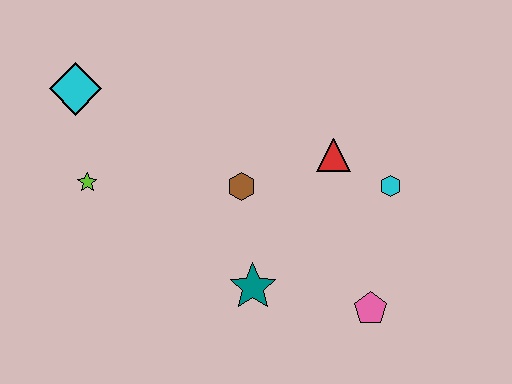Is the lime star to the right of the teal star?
No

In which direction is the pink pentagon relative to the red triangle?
The pink pentagon is below the red triangle.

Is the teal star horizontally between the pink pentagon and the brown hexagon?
Yes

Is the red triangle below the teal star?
No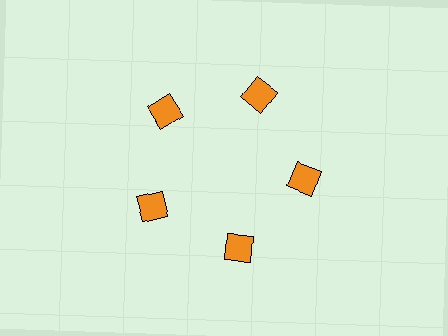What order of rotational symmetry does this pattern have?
This pattern has 5-fold rotational symmetry.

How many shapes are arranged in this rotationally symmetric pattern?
There are 5 shapes, arranged in 5 groups of 1.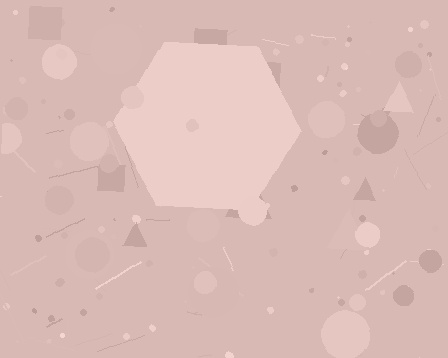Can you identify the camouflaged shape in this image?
The camouflaged shape is a hexagon.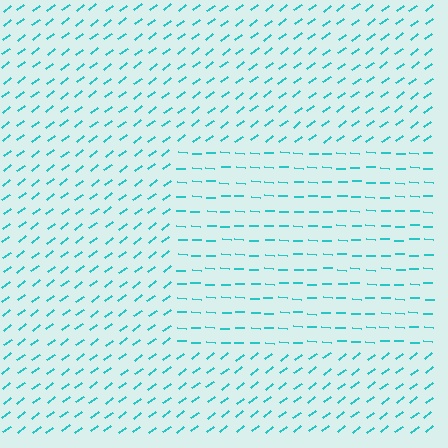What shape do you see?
I see a rectangle.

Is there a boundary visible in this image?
Yes, there is a texture boundary formed by a change in line orientation.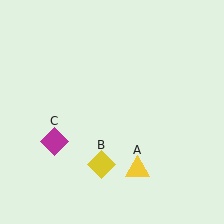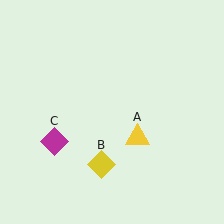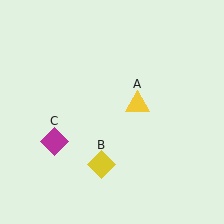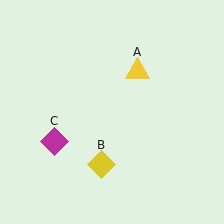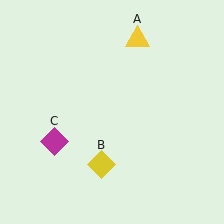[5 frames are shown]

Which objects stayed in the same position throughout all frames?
Yellow diamond (object B) and magenta diamond (object C) remained stationary.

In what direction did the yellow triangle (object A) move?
The yellow triangle (object A) moved up.